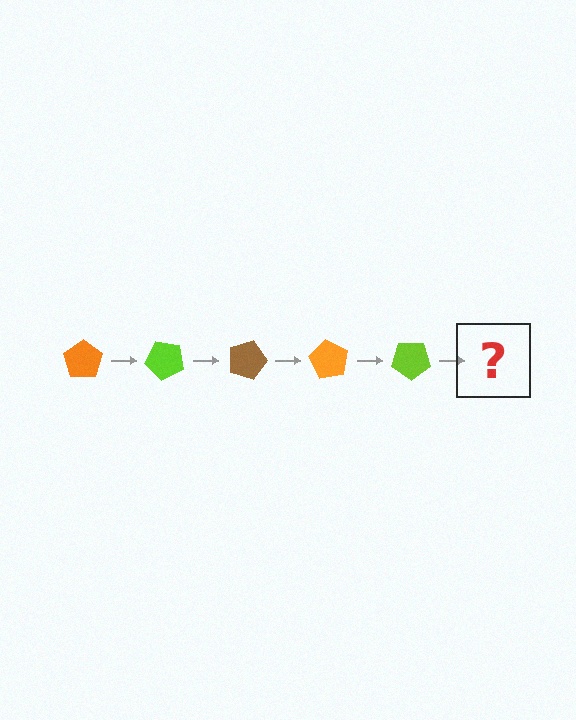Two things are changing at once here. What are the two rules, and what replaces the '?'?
The two rules are that it rotates 45 degrees each step and the color cycles through orange, lime, and brown. The '?' should be a brown pentagon, rotated 225 degrees from the start.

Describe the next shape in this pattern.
It should be a brown pentagon, rotated 225 degrees from the start.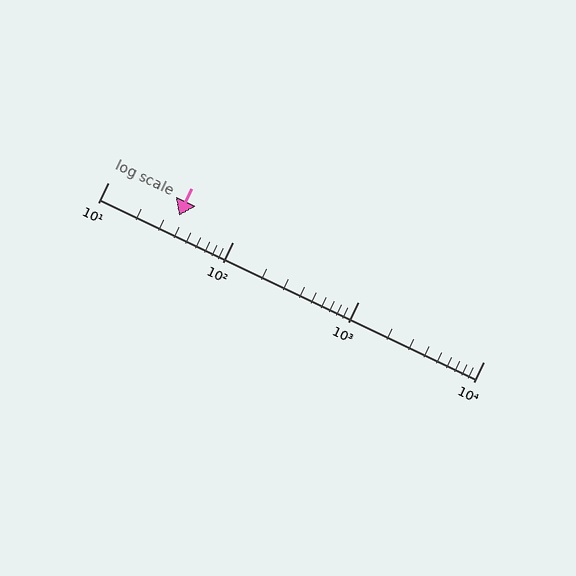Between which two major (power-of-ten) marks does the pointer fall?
The pointer is between 10 and 100.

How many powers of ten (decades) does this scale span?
The scale spans 3 decades, from 10 to 10000.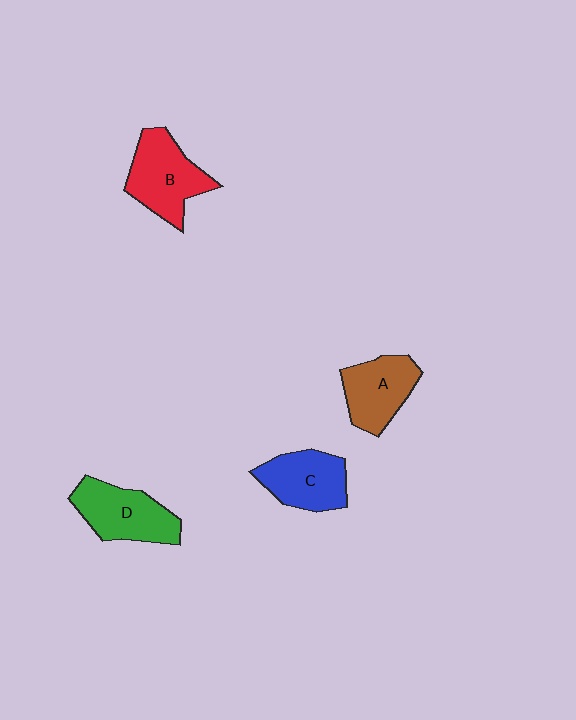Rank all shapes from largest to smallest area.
From largest to smallest: B (red), D (green), C (blue), A (brown).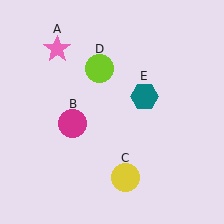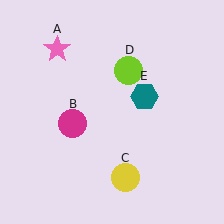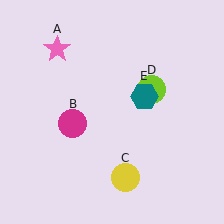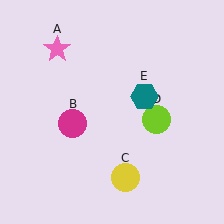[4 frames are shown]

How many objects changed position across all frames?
1 object changed position: lime circle (object D).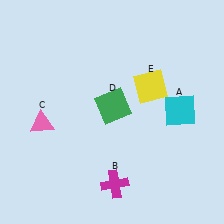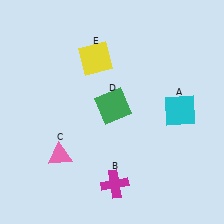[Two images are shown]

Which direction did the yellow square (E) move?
The yellow square (E) moved left.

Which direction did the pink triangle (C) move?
The pink triangle (C) moved down.